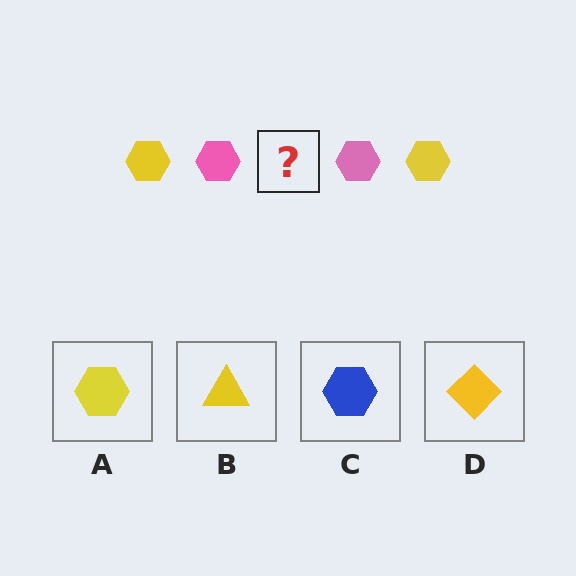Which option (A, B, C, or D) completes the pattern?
A.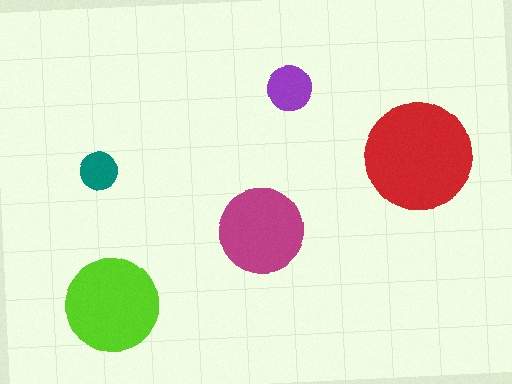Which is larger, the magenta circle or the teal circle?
The magenta one.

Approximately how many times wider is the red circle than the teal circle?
About 3 times wider.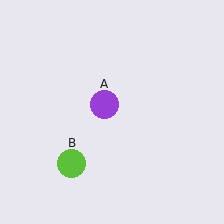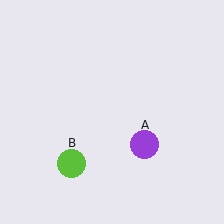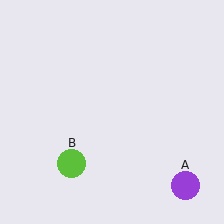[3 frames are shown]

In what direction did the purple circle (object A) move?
The purple circle (object A) moved down and to the right.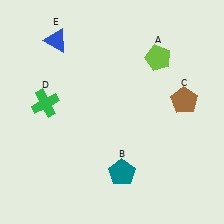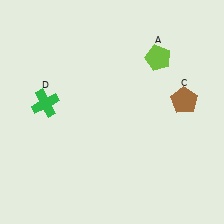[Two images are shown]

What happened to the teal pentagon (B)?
The teal pentagon (B) was removed in Image 2. It was in the bottom-right area of Image 1.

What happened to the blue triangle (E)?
The blue triangle (E) was removed in Image 2. It was in the top-left area of Image 1.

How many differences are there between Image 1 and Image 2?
There are 2 differences between the two images.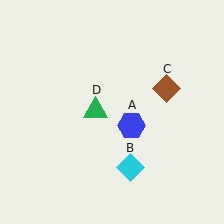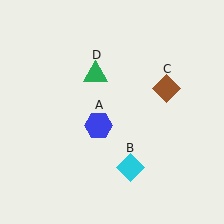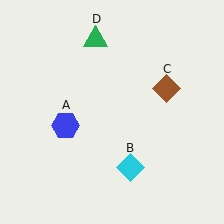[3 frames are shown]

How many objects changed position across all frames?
2 objects changed position: blue hexagon (object A), green triangle (object D).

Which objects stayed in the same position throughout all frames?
Cyan diamond (object B) and brown diamond (object C) remained stationary.